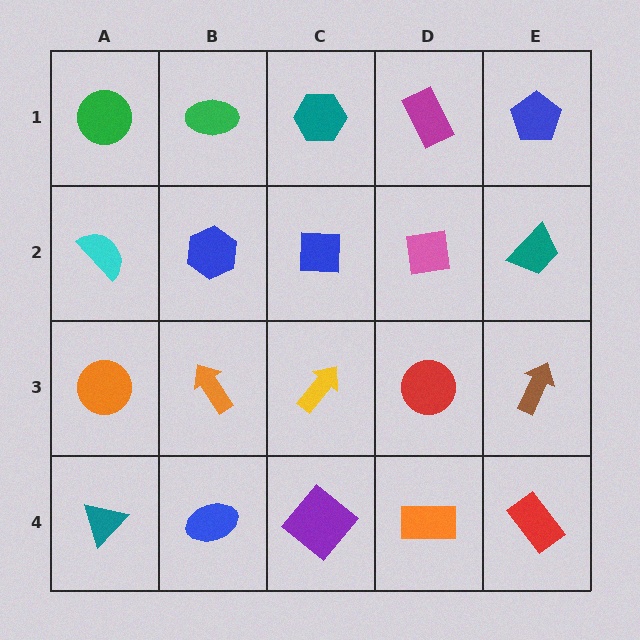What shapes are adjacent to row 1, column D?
A pink square (row 2, column D), a teal hexagon (row 1, column C), a blue pentagon (row 1, column E).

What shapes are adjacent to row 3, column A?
A cyan semicircle (row 2, column A), a teal triangle (row 4, column A), an orange arrow (row 3, column B).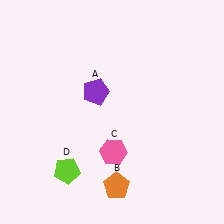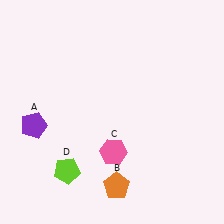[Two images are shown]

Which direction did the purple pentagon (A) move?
The purple pentagon (A) moved left.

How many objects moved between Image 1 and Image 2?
1 object moved between the two images.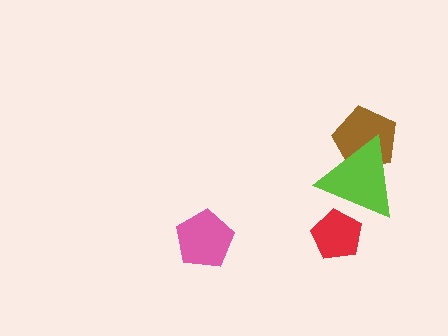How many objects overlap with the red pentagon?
1 object overlaps with the red pentagon.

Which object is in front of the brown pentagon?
The lime triangle is in front of the brown pentagon.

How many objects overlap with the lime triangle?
2 objects overlap with the lime triangle.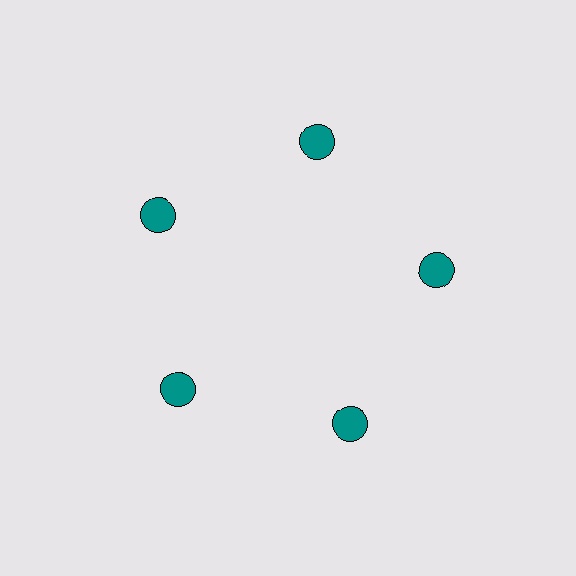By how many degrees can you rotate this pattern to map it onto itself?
The pattern maps onto itself every 72 degrees of rotation.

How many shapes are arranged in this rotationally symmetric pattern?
There are 5 shapes, arranged in 5 groups of 1.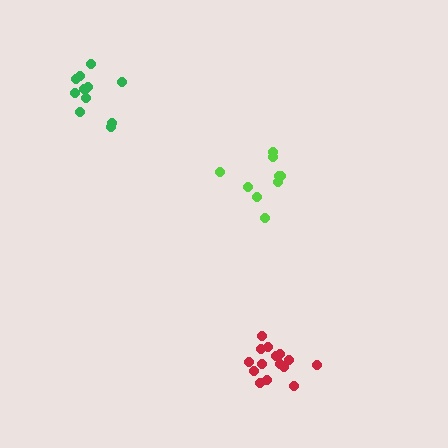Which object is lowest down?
The red cluster is bottommost.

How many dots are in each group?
Group 1: 12 dots, Group 2: 15 dots, Group 3: 9 dots (36 total).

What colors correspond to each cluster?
The clusters are colored: green, red, lime.